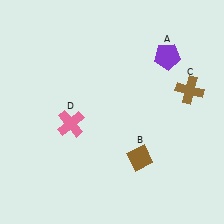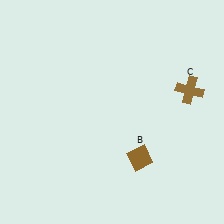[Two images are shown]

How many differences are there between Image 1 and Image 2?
There are 2 differences between the two images.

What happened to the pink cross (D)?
The pink cross (D) was removed in Image 2. It was in the bottom-left area of Image 1.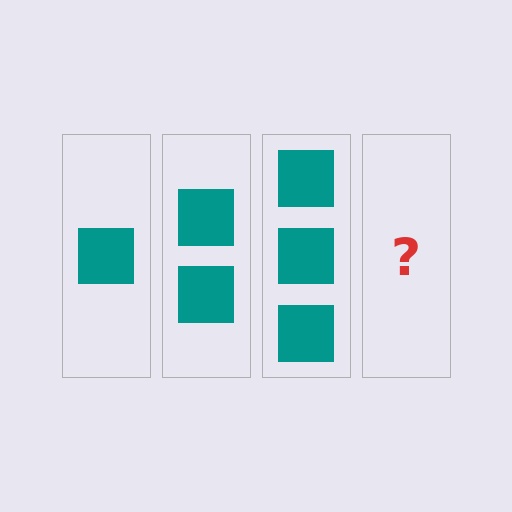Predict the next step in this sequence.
The next step is 4 squares.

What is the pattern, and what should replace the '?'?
The pattern is that each step adds one more square. The '?' should be 4 squares.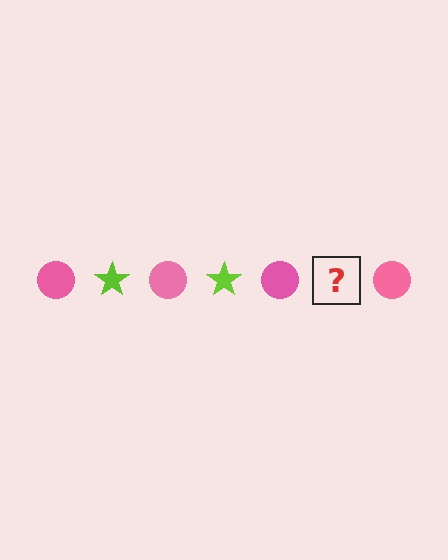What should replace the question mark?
The question mark should be replaced with a lime star.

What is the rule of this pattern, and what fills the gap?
The rule is that the pattern alternates between pink circle and lime star. The gap should be filled with a lime star.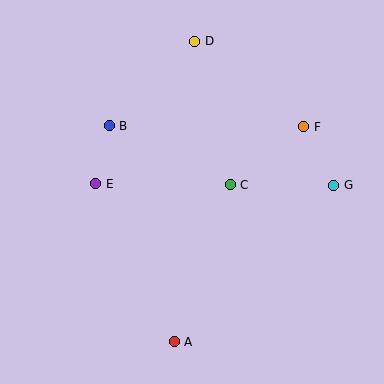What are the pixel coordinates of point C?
Point C is at (230, 185).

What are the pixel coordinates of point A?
Point A is at (174, 342).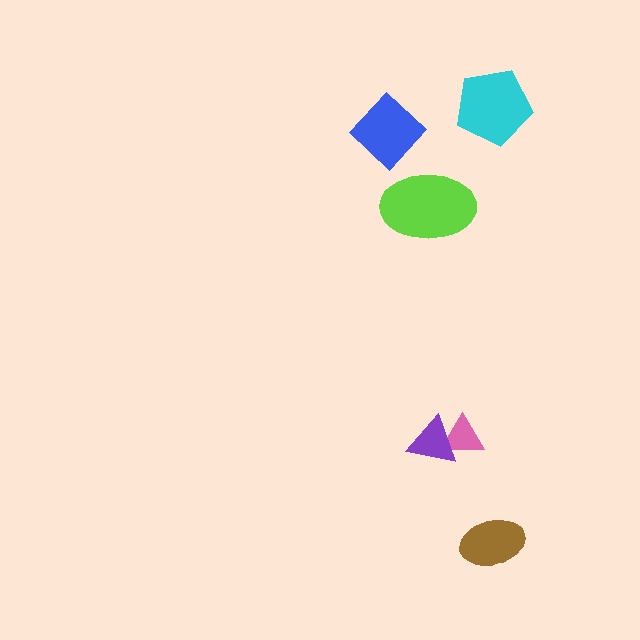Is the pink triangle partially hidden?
Yes, it is partially covered by another shape.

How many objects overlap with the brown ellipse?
0 objects overlap with the brown ellipse.